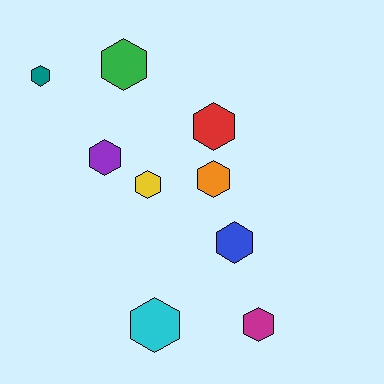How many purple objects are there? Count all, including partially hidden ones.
There is 1 purple object.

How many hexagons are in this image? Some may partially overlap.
There are 9 hexagons.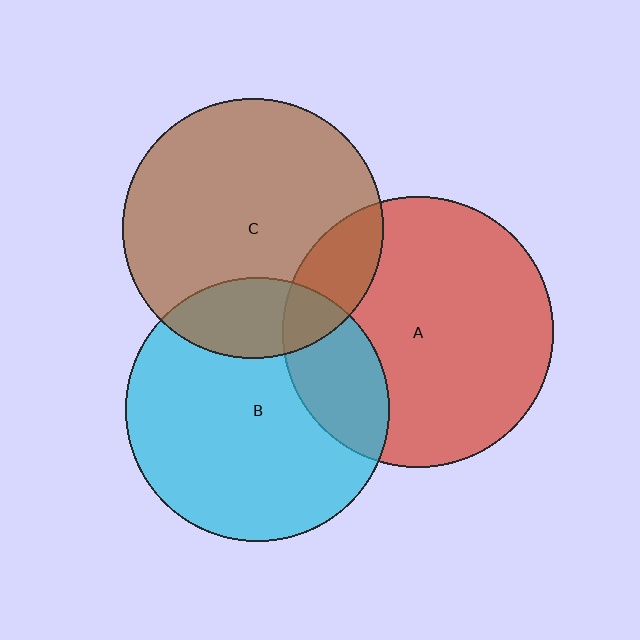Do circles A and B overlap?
Yes.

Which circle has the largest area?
Circle A (red).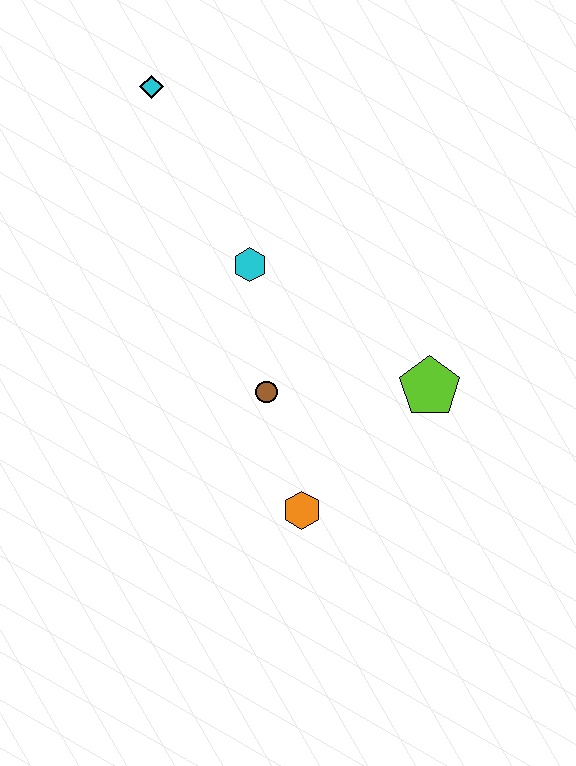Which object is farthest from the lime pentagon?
The cyan diamond is farthest from the lime pentagon.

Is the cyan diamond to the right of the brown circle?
No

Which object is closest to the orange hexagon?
The brown circle is closest to the orange hexagon.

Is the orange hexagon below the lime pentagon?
Yes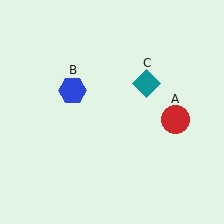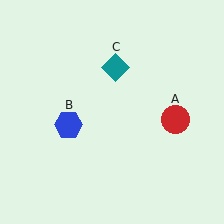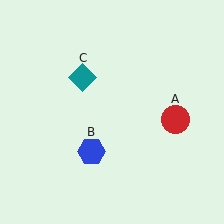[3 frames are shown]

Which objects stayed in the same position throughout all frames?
Red circle (object A) remained stationary.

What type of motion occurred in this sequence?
The blue hexagon (object B), teal diamond (object C) rotated counterclockwise around the center of the scene.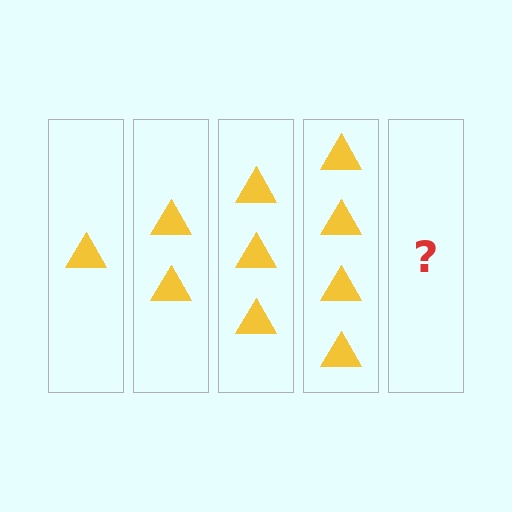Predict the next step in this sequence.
The next step is 5 triangles.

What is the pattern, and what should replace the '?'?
The pattern is that each step adds one more triangle. The '?' should be 5 triangles.